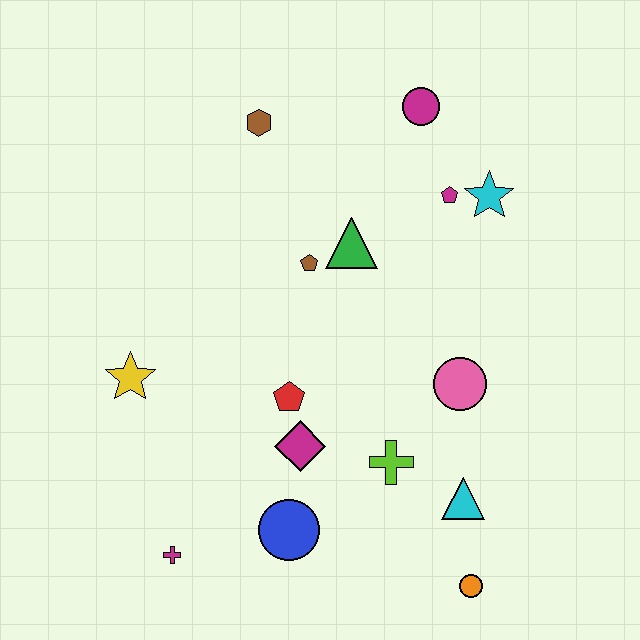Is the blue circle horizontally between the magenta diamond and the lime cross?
No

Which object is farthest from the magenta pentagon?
The magenta cross is farthest from the magenta pentagon.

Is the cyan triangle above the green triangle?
No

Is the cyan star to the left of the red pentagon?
No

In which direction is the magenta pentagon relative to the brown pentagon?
The magenta pentagon is to the right of the brown pentagon.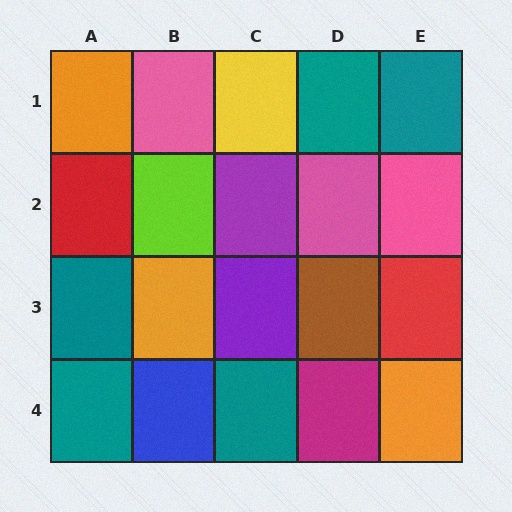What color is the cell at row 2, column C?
Purple.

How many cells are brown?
1 cell is brown.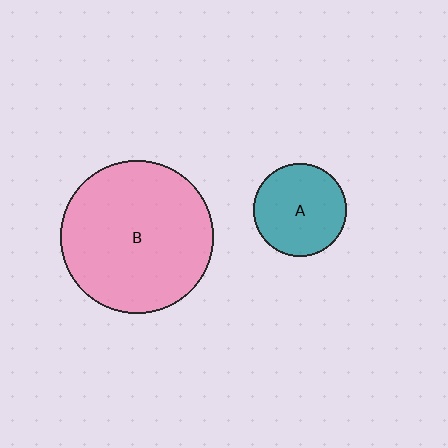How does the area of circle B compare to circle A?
Approximately 2.7 times.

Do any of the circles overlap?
No, none of the circles overlap.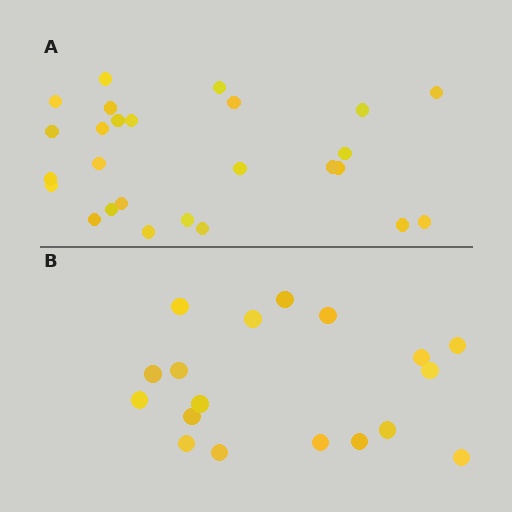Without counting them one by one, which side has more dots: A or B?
Region A (the top region) has more dots.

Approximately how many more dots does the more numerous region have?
Region A has roughly 8 or so more dots than region B.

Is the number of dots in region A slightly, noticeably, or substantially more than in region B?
Region A has noticeably more, but not dramatically so. The ratio is roughly 1.4 to 1.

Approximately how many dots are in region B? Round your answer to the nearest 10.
About 20 dots. (The exact count is 18, which rounds to 20.)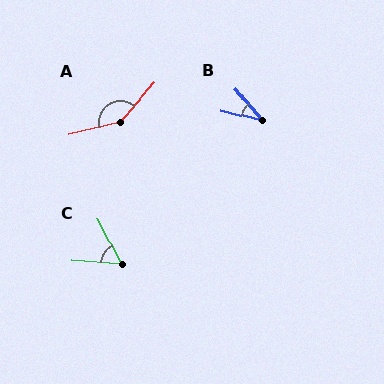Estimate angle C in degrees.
Approximately 59 degrees.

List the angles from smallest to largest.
B (37°), C (59°), A (145°).